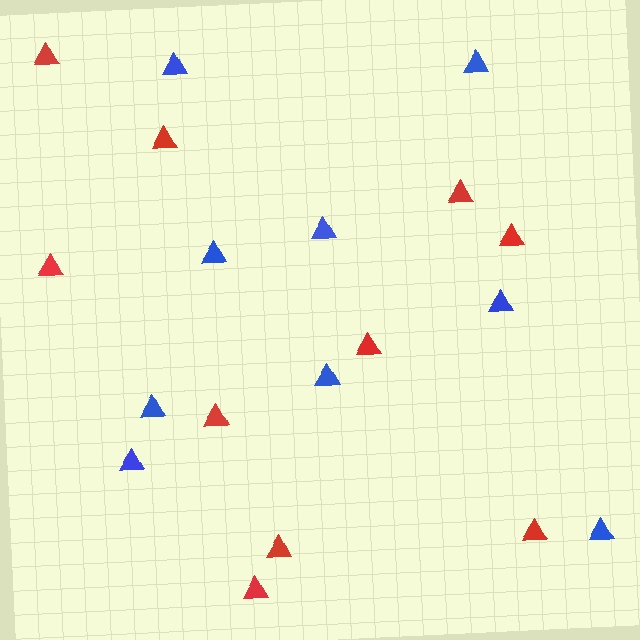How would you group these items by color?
There are 2 groups: one group of blue triangles (9) and one group of red triangles (10).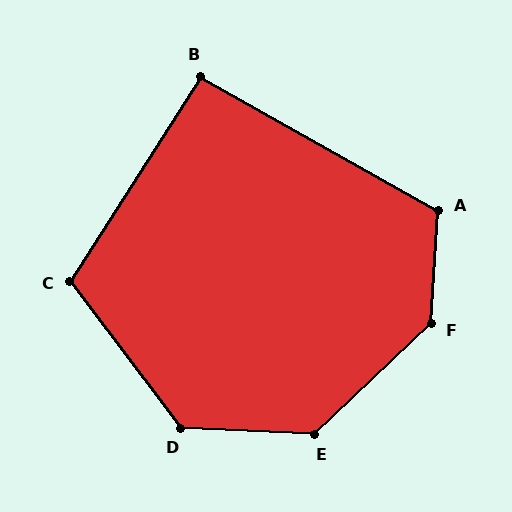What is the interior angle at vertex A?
Approximately 116 degrees (obtuse).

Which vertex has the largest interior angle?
F, at approximately 137 degrees.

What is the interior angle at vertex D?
Approximately 130 degrees (obtuse).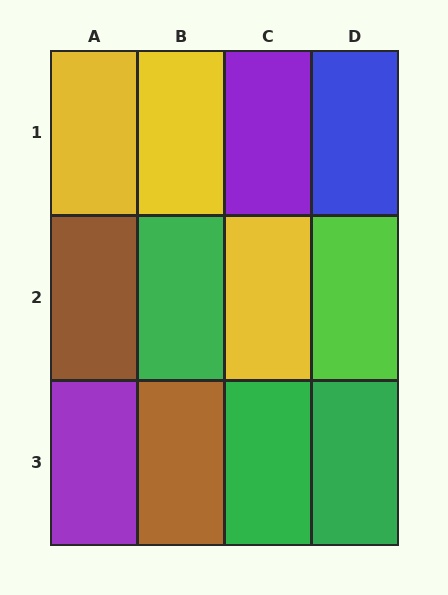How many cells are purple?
2 cells are purple.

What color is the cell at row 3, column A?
Purple.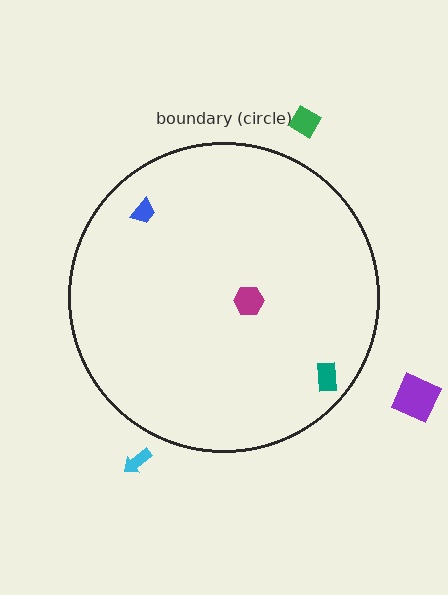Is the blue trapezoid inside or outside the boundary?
Inside.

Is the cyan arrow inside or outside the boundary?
Outside.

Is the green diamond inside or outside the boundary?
Outside.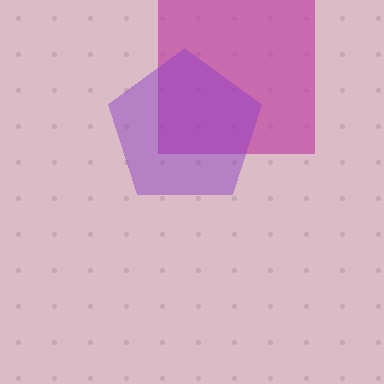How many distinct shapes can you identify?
There are 2 distinct shapes: a magenta square, a purple pentagon.